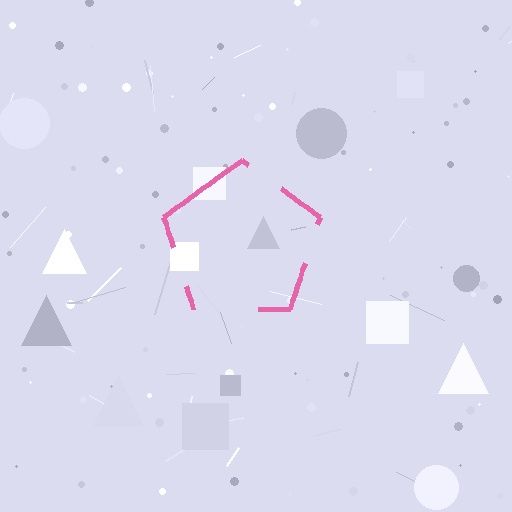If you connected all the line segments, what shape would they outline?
They would outline a pentagon.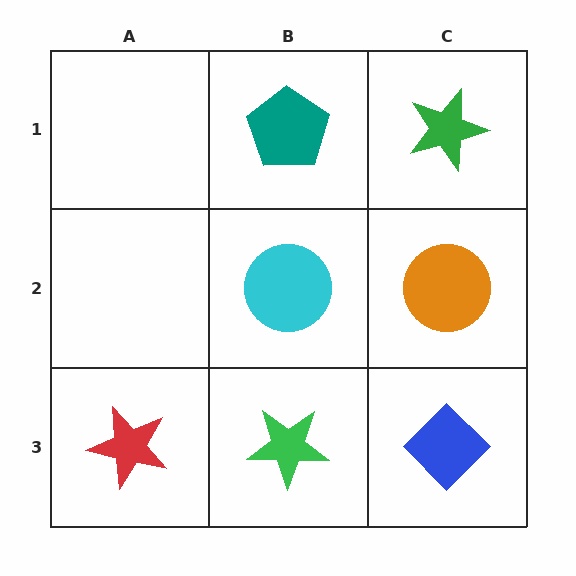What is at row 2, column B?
A cyan circle.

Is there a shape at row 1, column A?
No, that cell is empty.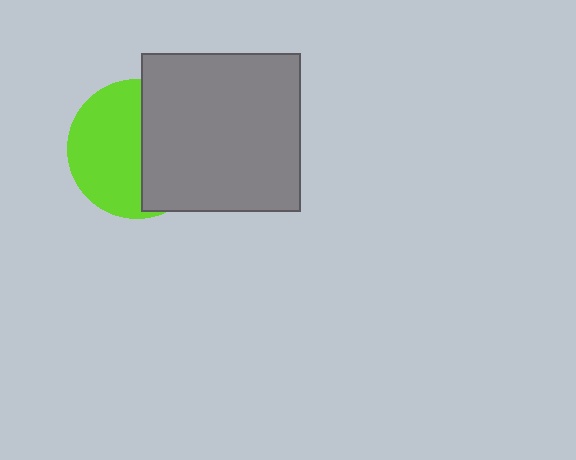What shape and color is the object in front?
The object in front is a gray rectangle.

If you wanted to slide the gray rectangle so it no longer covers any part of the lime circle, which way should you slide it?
Slide it right — that is the most direct way to separate the two shapes.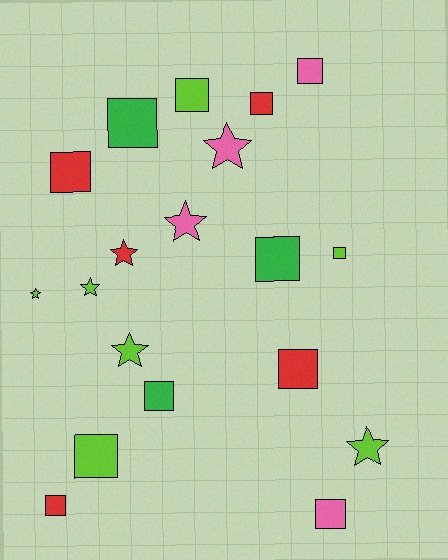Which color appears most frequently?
Lime, with 7 objects.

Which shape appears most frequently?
Square, with 12 objects.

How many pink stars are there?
There are 2 pink stars.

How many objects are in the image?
There are 19 objects.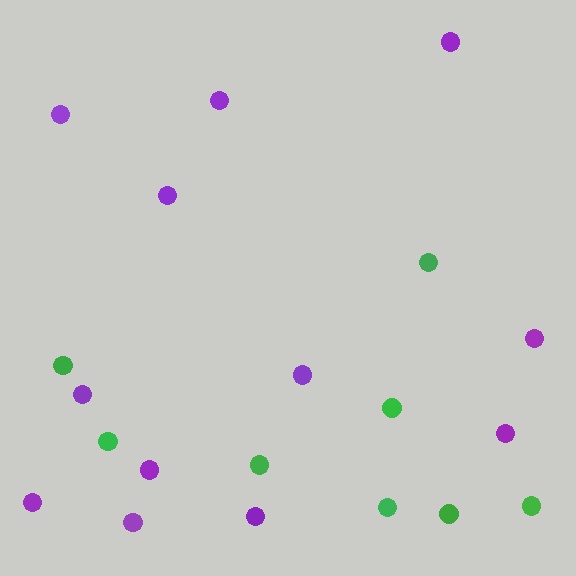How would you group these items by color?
There are 2 groups: one group of green circles (8) and one group of purple circles (12).